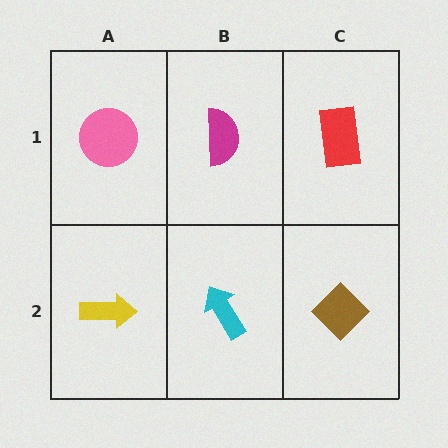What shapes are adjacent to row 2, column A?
A pink circle (row 1, column A), a cyan arrow (row 2, column B).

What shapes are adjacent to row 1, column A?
A yellow arrow (row 2, column A), a magenta semicircle (row 1, column B).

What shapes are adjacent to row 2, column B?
A magenta semicircle (row 1, column B), a yellow arrow (row 2, column A), a brown diamond (row 2, column C).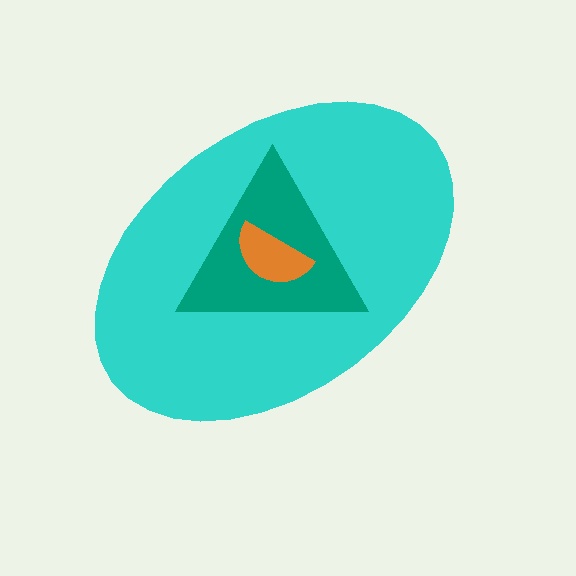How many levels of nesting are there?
3.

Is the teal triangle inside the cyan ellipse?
Yes.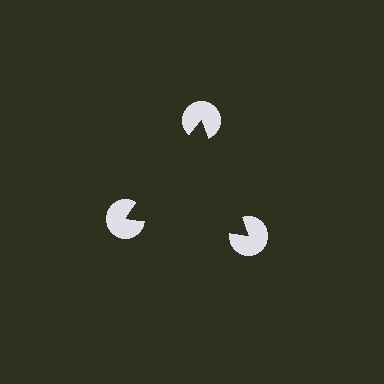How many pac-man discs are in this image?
There are 3 — one at each vertex of the illusory triangle.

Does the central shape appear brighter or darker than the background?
It typically appears slightly darker than the background, even though no actual brightness change is drawn.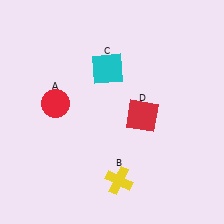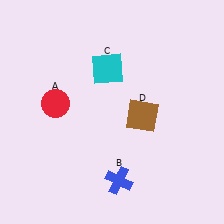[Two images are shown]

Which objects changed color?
B changed from yellow to blue. D changed from red to brown.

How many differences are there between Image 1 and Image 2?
There are 2 differences between the two images.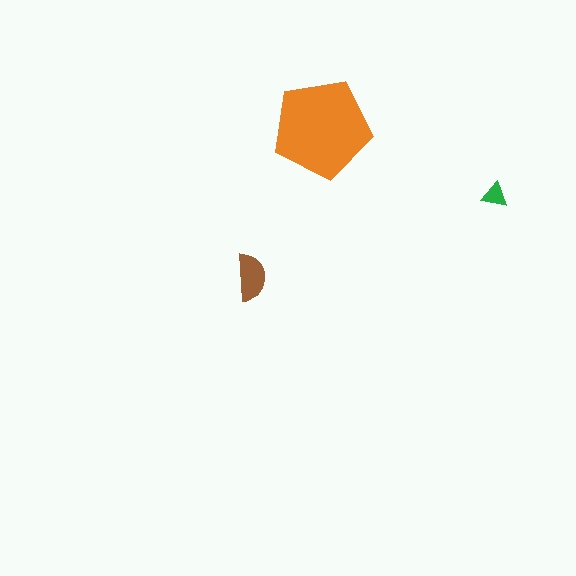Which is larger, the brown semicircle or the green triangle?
The brown semicircle.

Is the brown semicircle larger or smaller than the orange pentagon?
Smaller.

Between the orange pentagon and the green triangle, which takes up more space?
The orange pentagon.